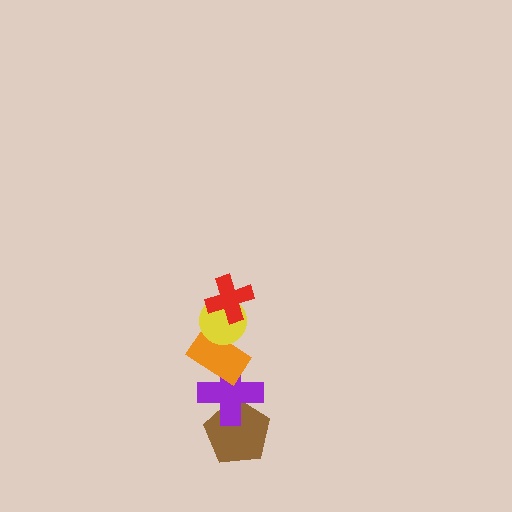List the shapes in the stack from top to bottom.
From top to bottom: the red cross, the yellow circle, the orange rectangle, the purple cross, the brown pentagon.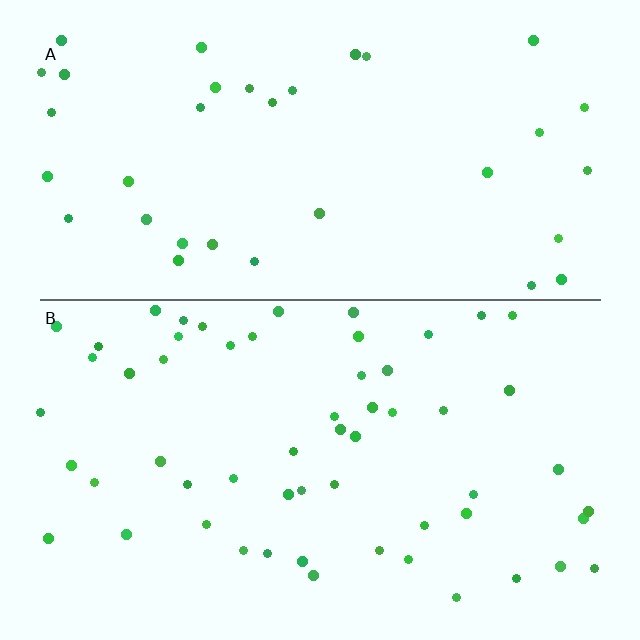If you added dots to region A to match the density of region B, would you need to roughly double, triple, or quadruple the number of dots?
Approximately double.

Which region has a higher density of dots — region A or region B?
B (the bottom).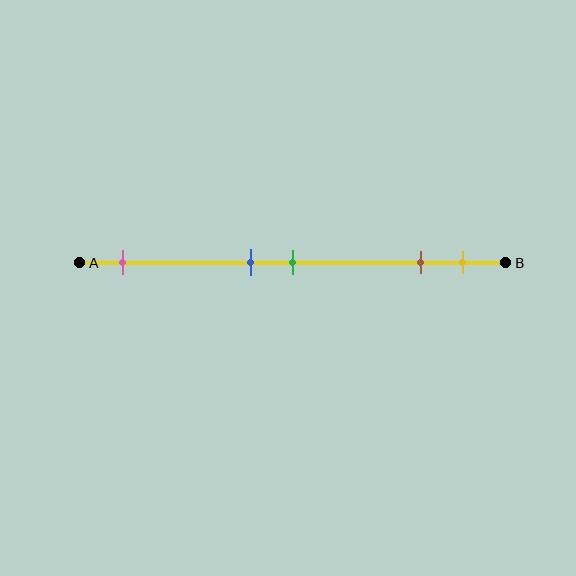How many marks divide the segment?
There are 5 marks dividing the segment.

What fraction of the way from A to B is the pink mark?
The pink mark is approximately 10% (0.1) of the way from A to B.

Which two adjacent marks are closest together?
The blue and green marks are the closest adjacent pair.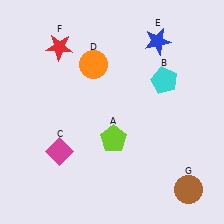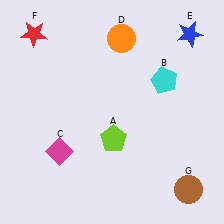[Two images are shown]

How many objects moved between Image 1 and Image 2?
3 objects moved between the two images.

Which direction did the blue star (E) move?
The blue star (E) moved right.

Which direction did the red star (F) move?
The red star (F) moved left.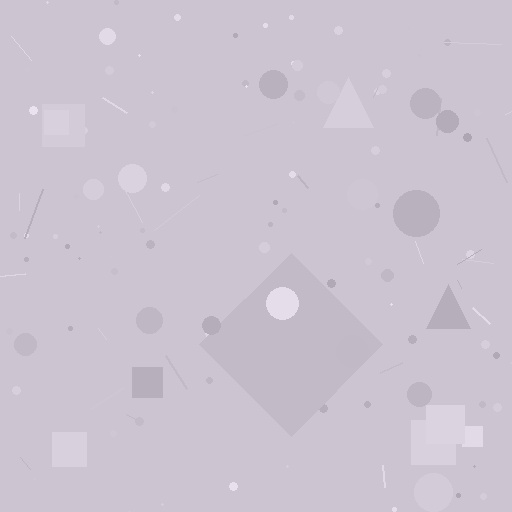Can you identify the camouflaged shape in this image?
The camouflaged shape is a diamond.